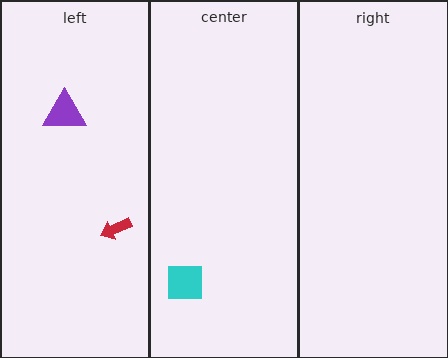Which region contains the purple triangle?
The left region.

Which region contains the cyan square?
The center region.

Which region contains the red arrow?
The left region.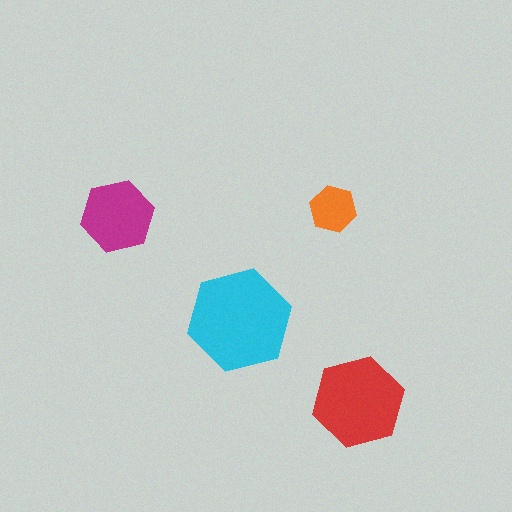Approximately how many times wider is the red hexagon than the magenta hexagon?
About 1.5 times wider.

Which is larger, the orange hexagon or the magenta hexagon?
The magenta one.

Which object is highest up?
The orange hexagon is topmost.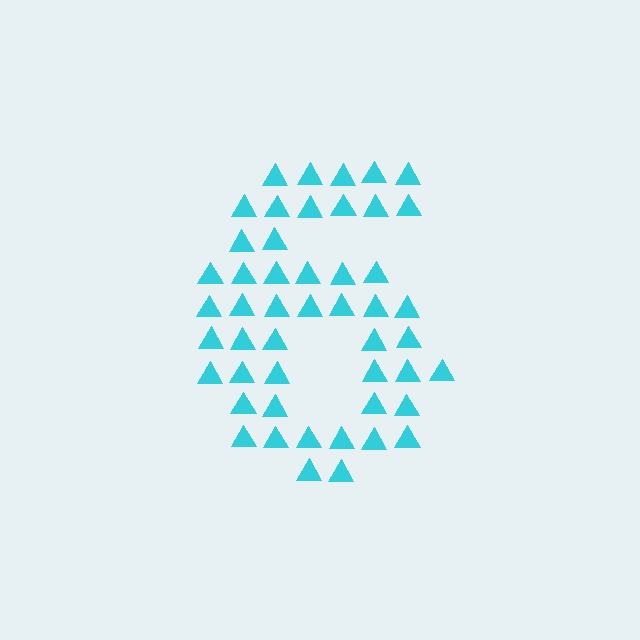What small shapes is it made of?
It is made of small triangles.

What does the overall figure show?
The overall figure shows the digit 6.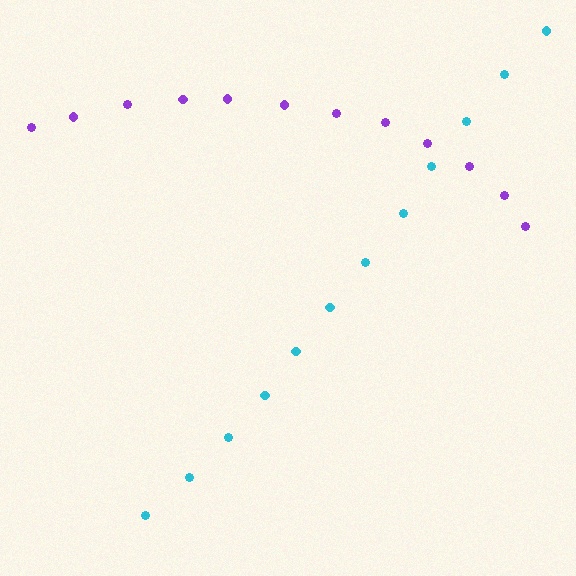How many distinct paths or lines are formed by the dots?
There are 2 distinct paths.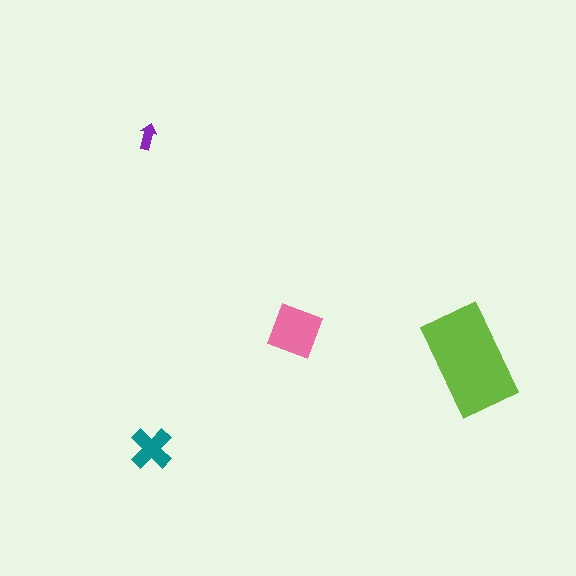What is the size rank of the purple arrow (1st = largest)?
4th.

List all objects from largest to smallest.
The lime rectangle, the pink square, the teal cross, the purple arrow.